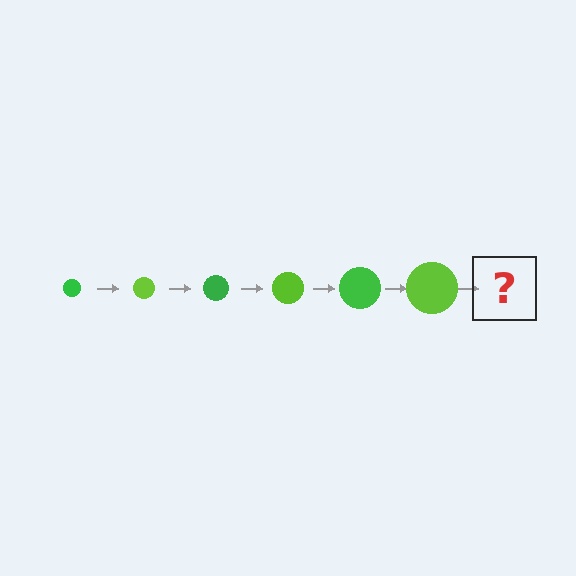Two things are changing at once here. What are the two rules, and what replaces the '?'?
The two rules are that the circle grows larger each step and the color cycles through green and lime. The '?' should be a green circle, larger than the previous one.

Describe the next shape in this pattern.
It should be a green circle, larger than the previous one.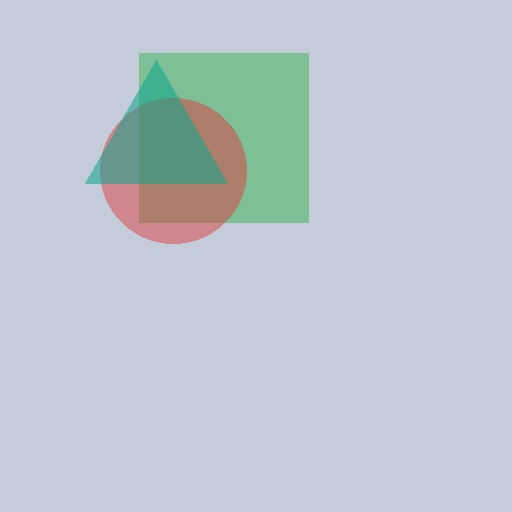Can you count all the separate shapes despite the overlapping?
Yes, there are 3 separate shapes.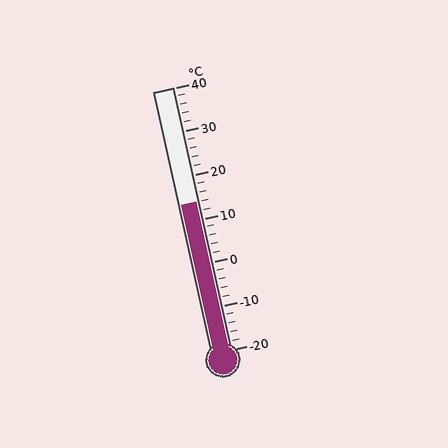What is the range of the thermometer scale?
The thermometer scale ranges from -20°C to 40°C.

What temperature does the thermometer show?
The thermometer shows approximately 14°C.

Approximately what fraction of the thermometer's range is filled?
The thermometer is filled to approximately 55% of its range.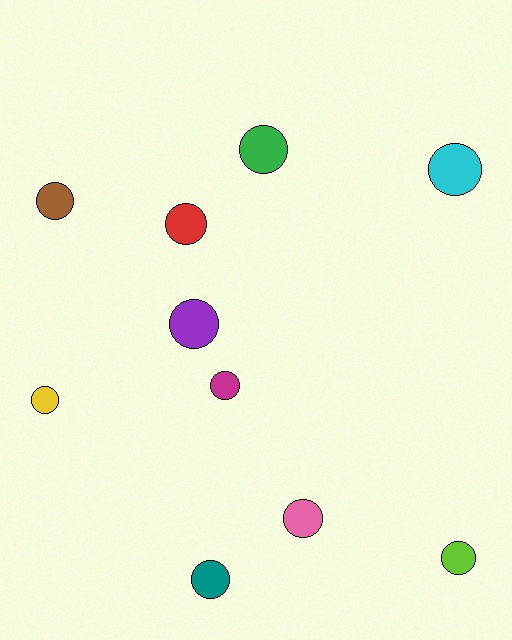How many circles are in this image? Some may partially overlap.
There are 10 circles.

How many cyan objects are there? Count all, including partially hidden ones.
There is 1 cyan object.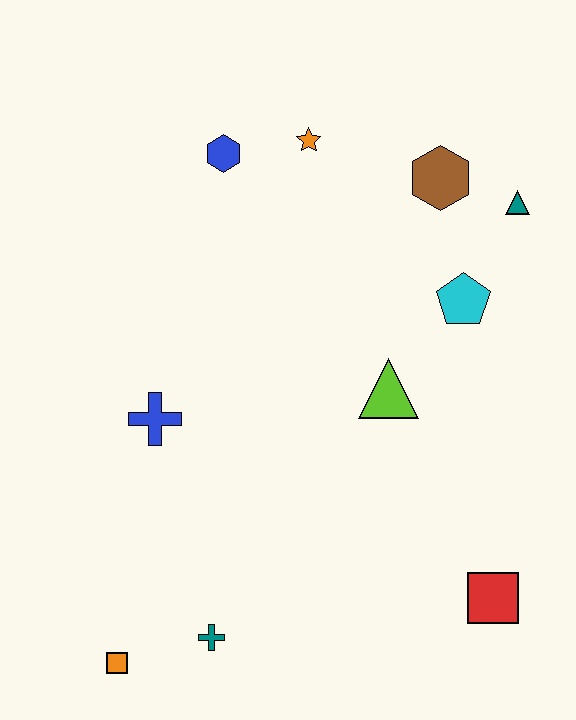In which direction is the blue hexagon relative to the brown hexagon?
The blue hexagon is to the left of the brown hexagon.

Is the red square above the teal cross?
Yes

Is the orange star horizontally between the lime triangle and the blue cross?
Yes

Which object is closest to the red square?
The lime triangle is closest to the red square.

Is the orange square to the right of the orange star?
No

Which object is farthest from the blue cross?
The teal triangle is farthest from the blue cross.